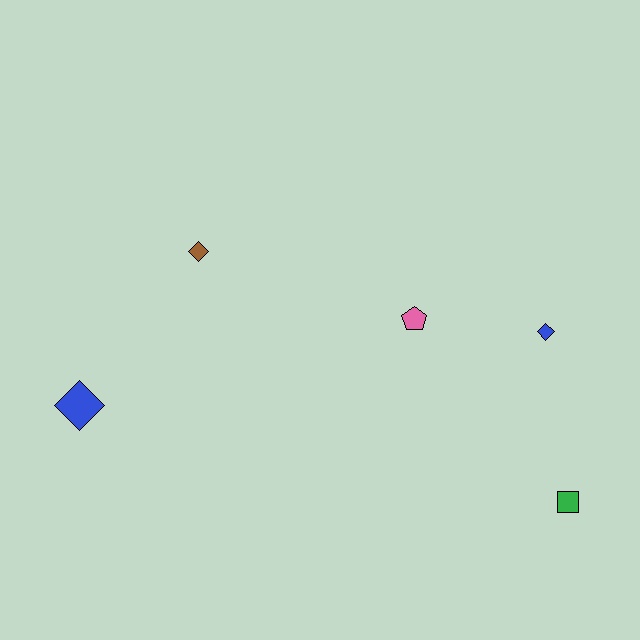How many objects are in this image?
There are 5 objects.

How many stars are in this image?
There are no stars.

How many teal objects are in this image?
There are no teal objects.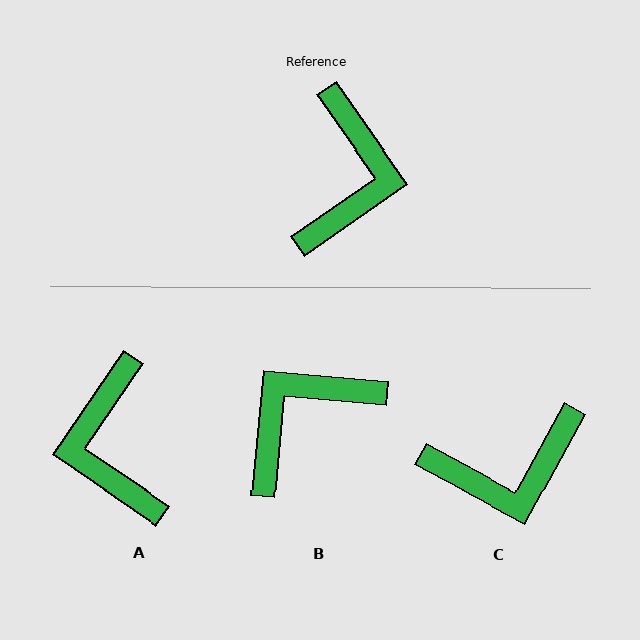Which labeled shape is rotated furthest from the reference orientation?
A, about 159 degrees away.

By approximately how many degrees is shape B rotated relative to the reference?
Approximately 140 degrees counter-clockwise.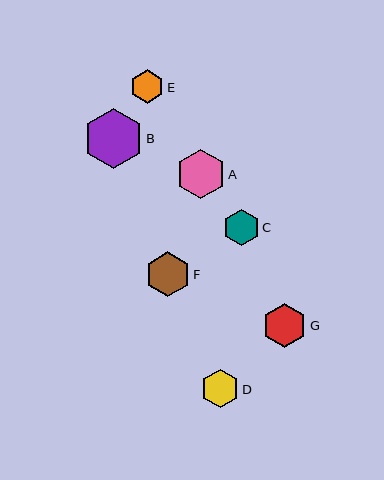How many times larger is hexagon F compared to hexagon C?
Hexagon F is approximately 1.2 times the size of hexagon C.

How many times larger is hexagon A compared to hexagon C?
Hexagon A is approximately 1.4 times the size of hexagon C.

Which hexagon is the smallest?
Hexagon E is the smallest with a size of approximately 34 pixels.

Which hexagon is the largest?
Hexagon B is the largest with a size of approximately 59 pixels.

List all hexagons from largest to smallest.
From largest to smallest: B, A, F, G, D, C, E.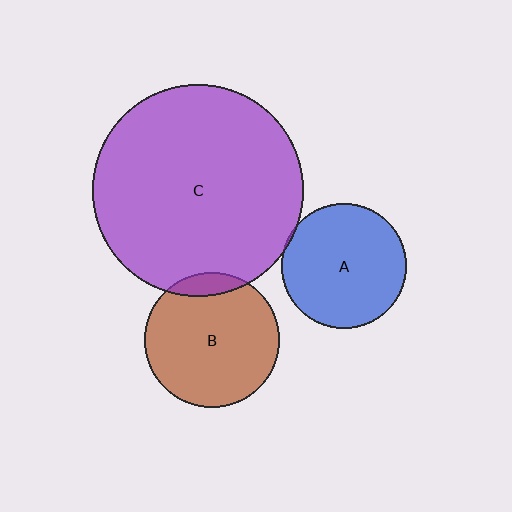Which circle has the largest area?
Circle C (purple).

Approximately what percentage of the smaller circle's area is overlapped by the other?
Approximately 5%.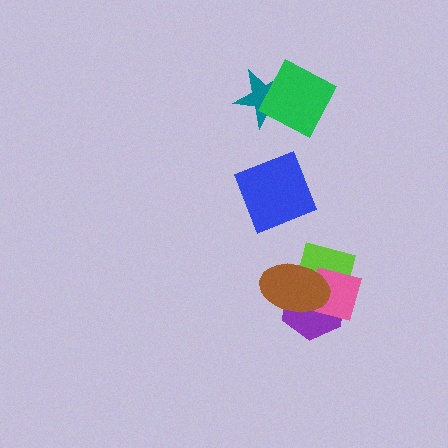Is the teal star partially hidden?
Yes, it is partially covered by another shape.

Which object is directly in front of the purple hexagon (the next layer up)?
The pink square is directly in front of the purple hexagon.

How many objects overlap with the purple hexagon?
3 objects overlap with the purple hexagon.